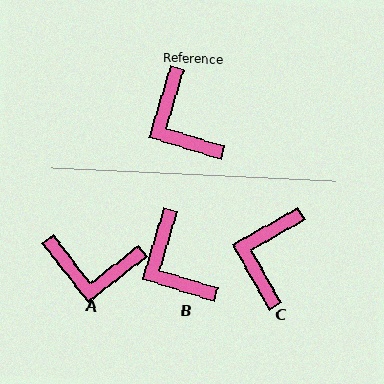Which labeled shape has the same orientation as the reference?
B.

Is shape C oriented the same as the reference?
No, it is off by about 44 degrees.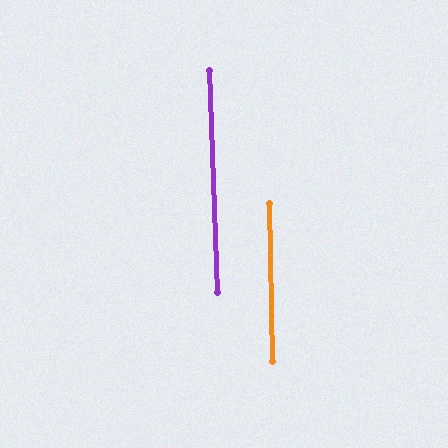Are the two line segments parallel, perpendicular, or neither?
Parallel — their directions differ by only 0.6°.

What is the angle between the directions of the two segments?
Approximately 1 degree.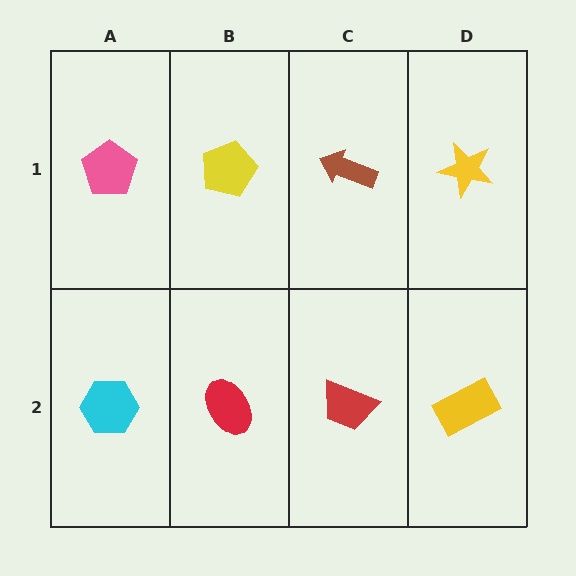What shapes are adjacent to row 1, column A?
A cyan hexagon (row 2, column A), a yellow pentagon (row 1, column B).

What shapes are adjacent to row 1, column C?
A red trapezoid (row 2, column C), a yellow pentagon (row 1, column B), a yellow star (row 1, column D).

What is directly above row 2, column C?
A brown arrow.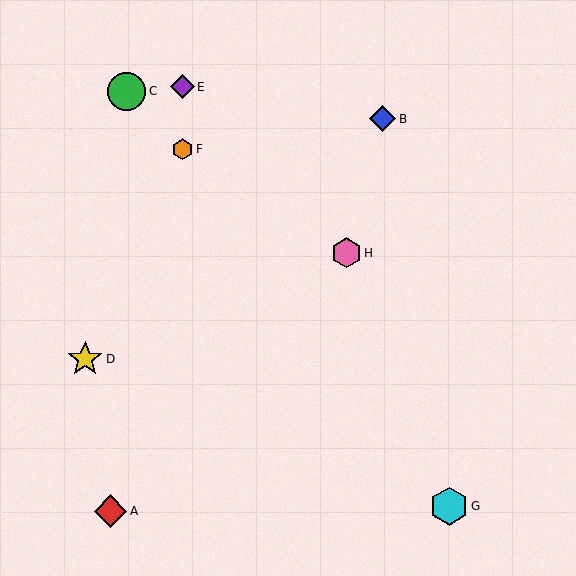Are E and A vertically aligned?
No, E is at x≈183 and A is at x≈111.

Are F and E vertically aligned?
Yes, both are at x≈183.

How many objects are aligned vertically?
2 objects (E, F) are aligned vertically.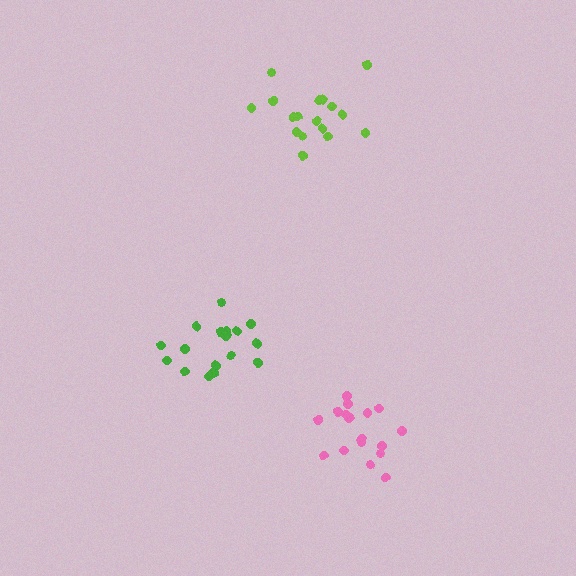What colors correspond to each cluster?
The clusters are colored: green, pink, lime.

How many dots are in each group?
Group 1: 18 dots, Group 2: 17 dots, Group 3: 17 dots (52 total).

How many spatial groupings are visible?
There are 3 spatial groupings.